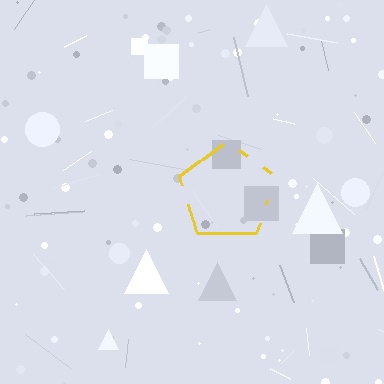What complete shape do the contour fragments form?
The contour fragments form a pentagon.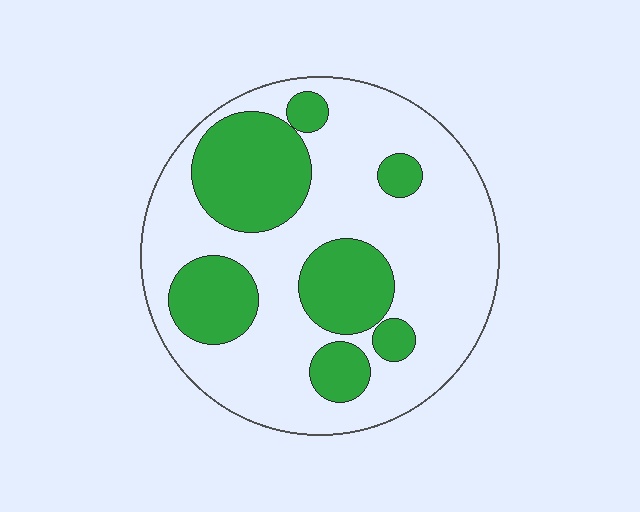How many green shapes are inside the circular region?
7.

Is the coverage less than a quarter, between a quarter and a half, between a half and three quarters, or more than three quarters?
Between a quarter and a half.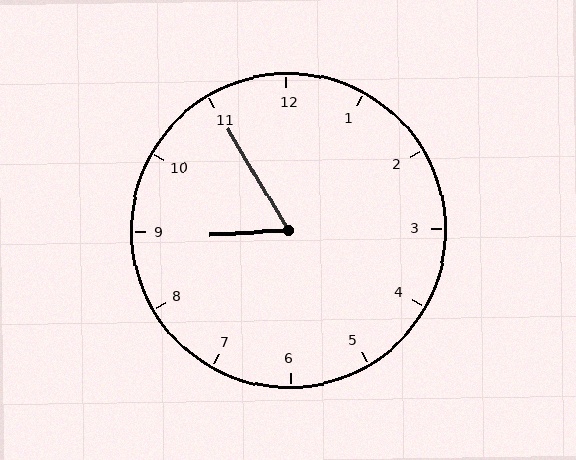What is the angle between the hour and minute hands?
Approximately 62 degrees.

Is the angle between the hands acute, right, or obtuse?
It is acute.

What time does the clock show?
8:55.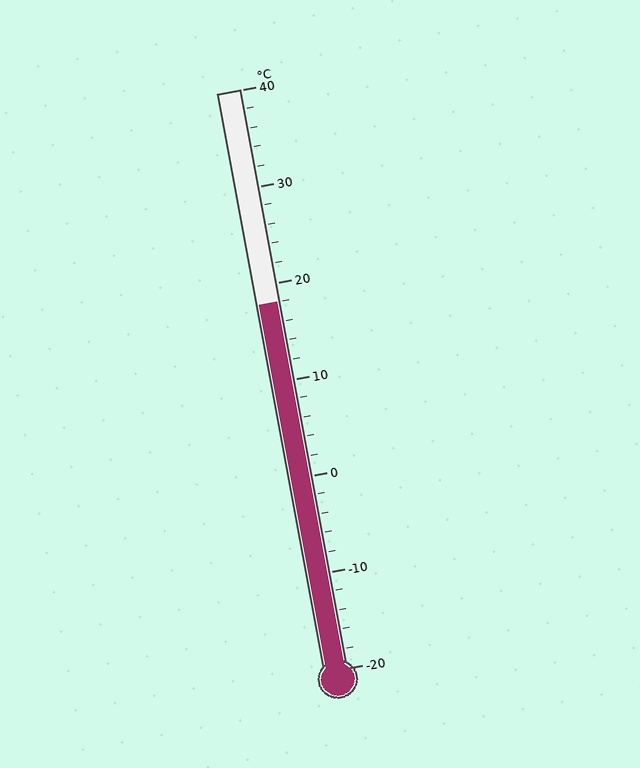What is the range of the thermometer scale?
The thermometer scale ranges from -20°C to 40°C.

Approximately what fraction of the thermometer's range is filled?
The thermometer is filled to approximately 65% of its range.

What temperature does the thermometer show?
The thermometer shows approximately 18°C.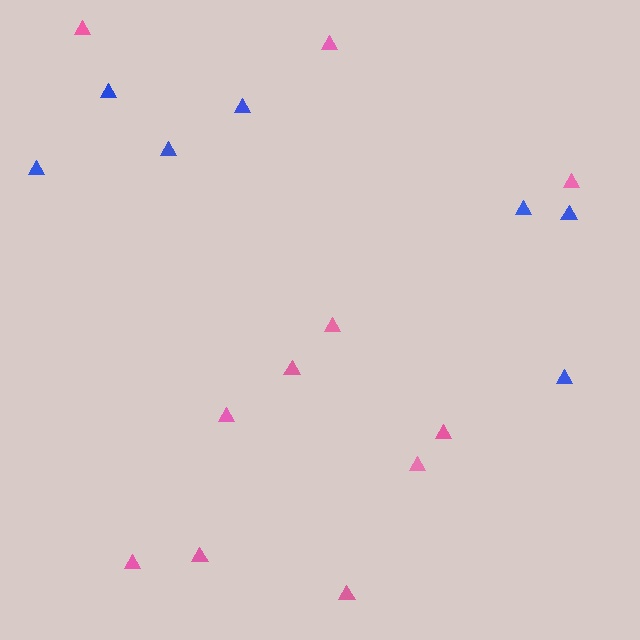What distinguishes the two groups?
There are 2 groups: one group of pink triangles (11) and one group of blue triangles (7).